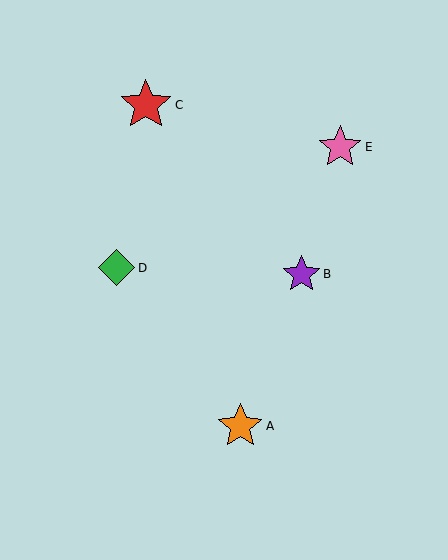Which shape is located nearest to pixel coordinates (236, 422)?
The orange star (labeled A) at (240, 426) is nearest to that location.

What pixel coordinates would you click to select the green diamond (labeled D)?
Click at (117, 268) to select the green diamond D.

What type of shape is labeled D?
Shape D is a green diamond.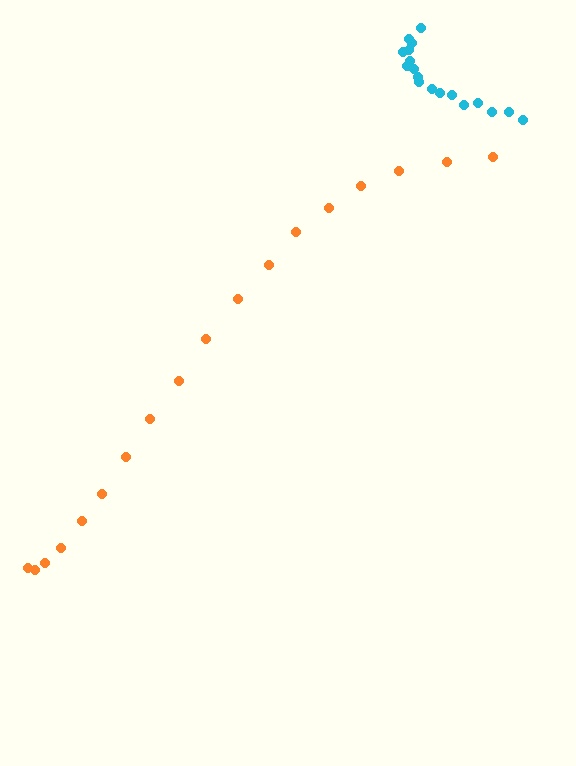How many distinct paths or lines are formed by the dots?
There are 2 distinct paths.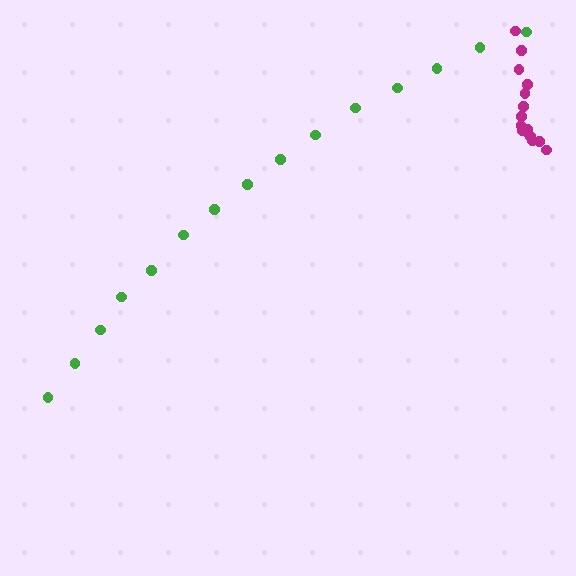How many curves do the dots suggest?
There are 2 distinct paths.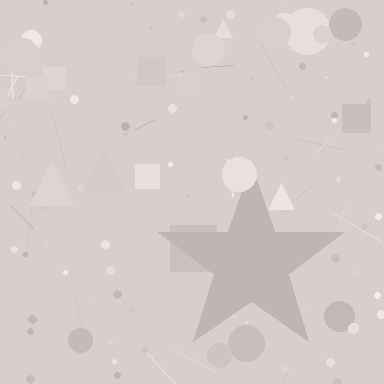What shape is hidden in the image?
A star is hidden in the image.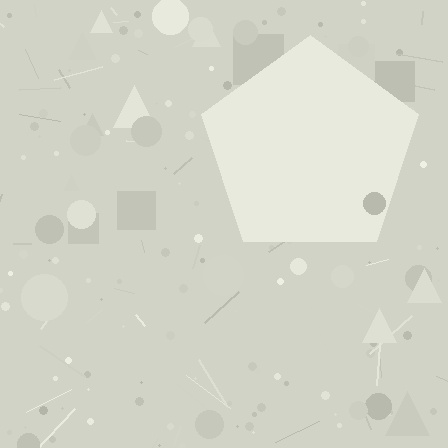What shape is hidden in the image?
A pentagon is hidden in the image.